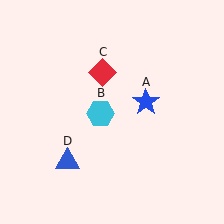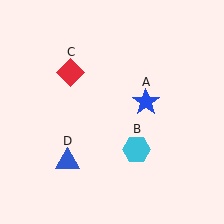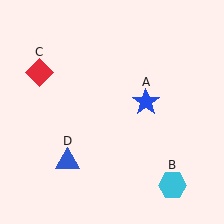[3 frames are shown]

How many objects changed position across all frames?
2 objects changed position: cyan hexagon (object B), red diamond (object C).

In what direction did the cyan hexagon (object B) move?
The cyan hexagon (object B) moved down and to the right.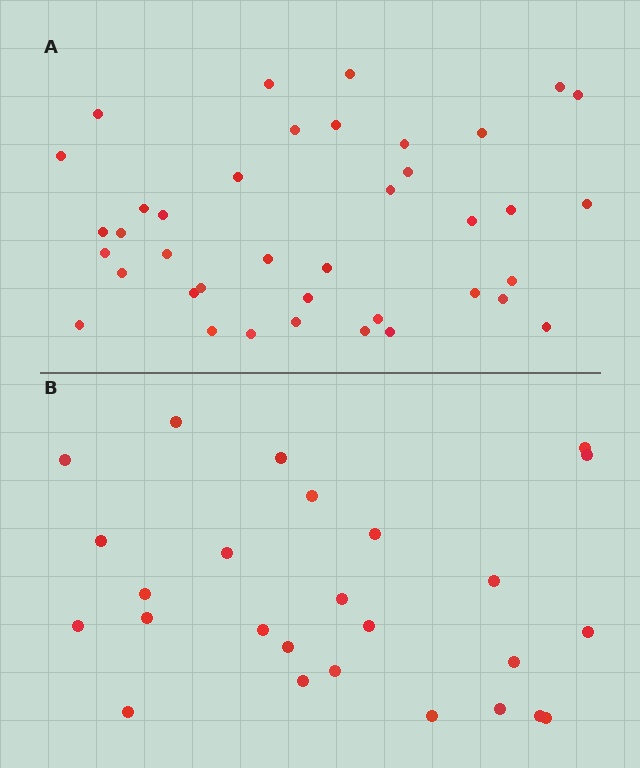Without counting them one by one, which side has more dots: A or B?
Region A (the top region) has more dots.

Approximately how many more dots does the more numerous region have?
Region A has approximately 15 more dots than region B.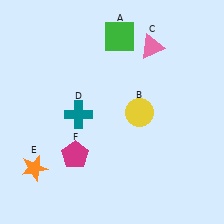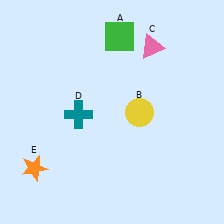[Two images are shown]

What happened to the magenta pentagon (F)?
The magenta pentagon (F) was removed in Image 2. It was in the bottom-left area of Image 1.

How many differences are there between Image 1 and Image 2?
There is 1 difference between the two images.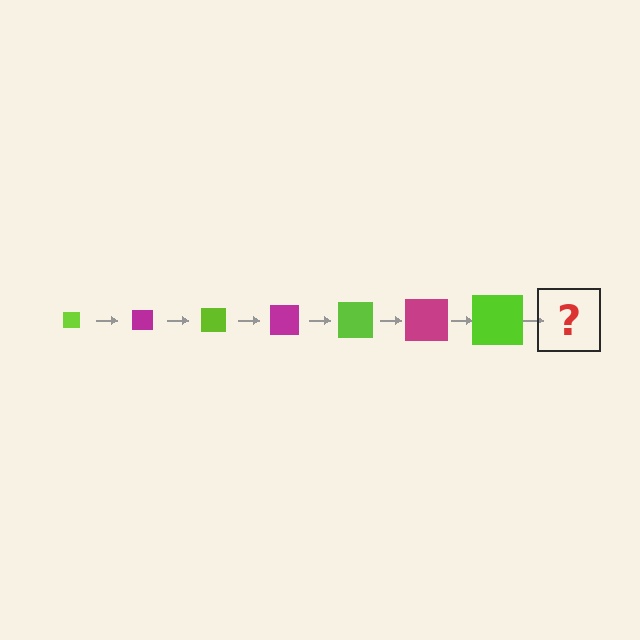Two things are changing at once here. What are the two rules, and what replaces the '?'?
The two rules are that the square grows larger each step and the color cycles through lime and magenta. The '?' should be a magenta square, larger than the previous one.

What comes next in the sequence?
The next element should be a magenta square, larger than the previous one.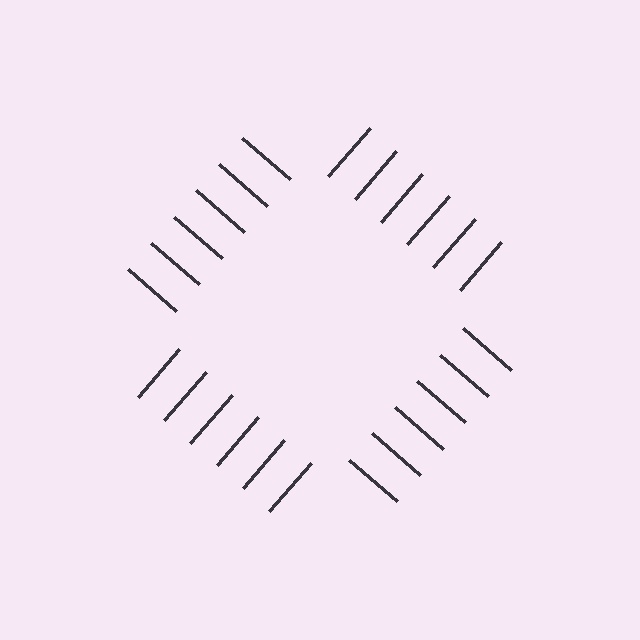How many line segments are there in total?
24 — 6 along each of the 4 edges.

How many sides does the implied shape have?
4 sides — the line-ends trace a square.